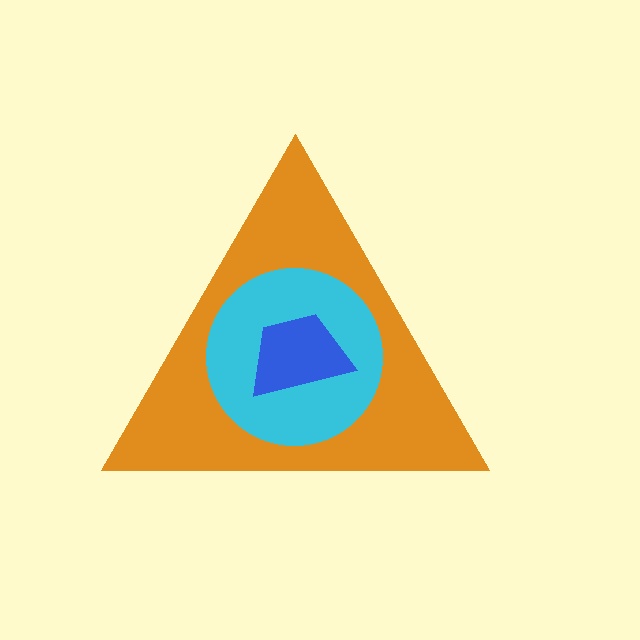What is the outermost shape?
The orange triangle.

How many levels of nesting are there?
3.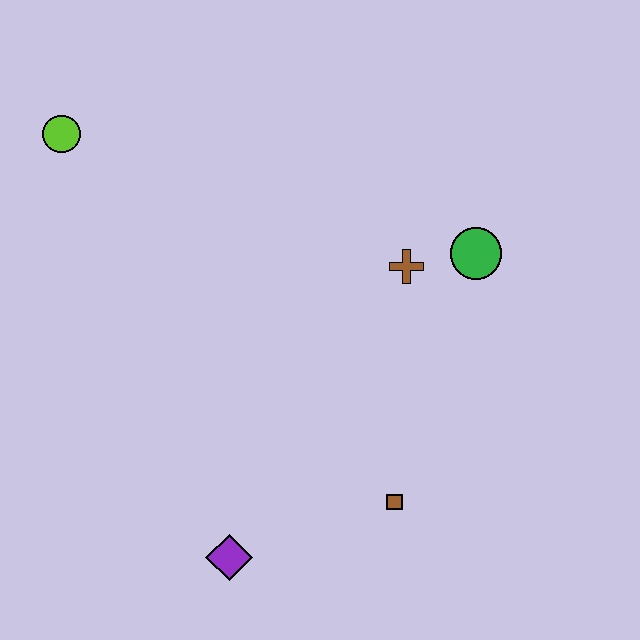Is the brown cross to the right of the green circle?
No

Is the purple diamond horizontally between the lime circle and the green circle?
Yes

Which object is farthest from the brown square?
The lime circle is farthest from the brown square.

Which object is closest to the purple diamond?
The brown square is closest to the purple diamond.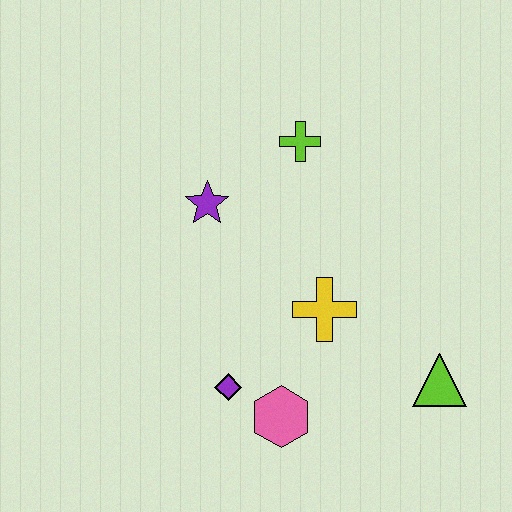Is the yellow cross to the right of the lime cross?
Yes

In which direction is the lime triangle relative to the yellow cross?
The lime triangle is to the right of the yellow cross.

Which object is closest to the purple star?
The lime cross is closest to the purple star.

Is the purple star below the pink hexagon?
No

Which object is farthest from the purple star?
The lime triangle is farthest from the purple star.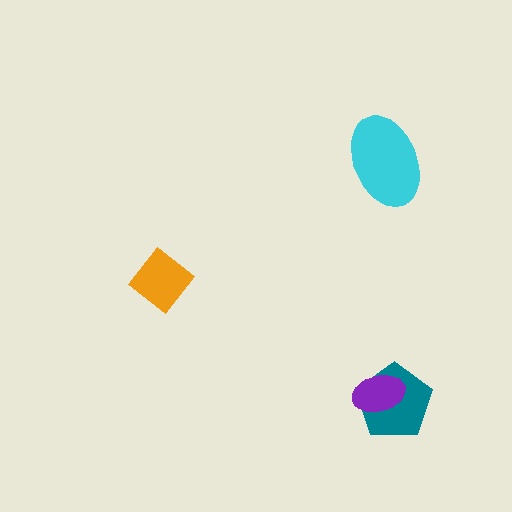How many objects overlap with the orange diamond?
0 objects overlap with the orange diamond.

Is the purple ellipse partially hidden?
No, no other shape covers it.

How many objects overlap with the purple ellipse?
1 object overlaps with the purple ellipse.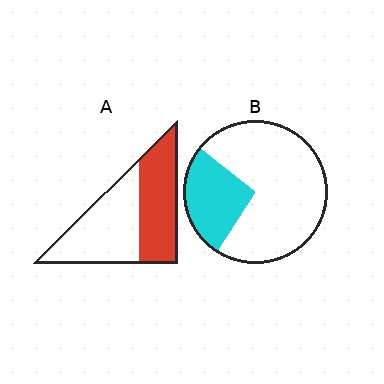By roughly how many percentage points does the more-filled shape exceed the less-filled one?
By roughly 20 percentage points (A over B).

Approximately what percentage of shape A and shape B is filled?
A is approximately 45% and B is approximately 25%.